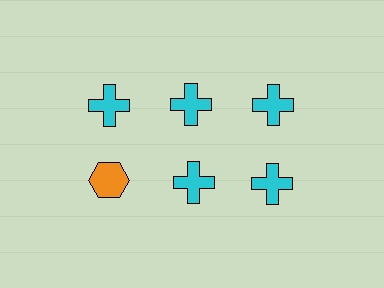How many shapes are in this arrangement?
There are 6 shapes arranged in a grid pattern.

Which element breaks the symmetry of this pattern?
The orange hexagon in the second row, leftmost column breaks the symmetry. All other shapes are cyan crosses.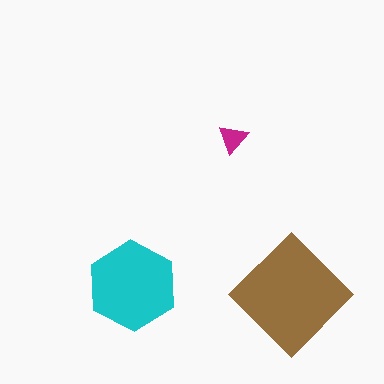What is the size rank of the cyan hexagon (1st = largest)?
2nd.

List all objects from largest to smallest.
The brown diamond, the cyan hexagon, the magenta triangle.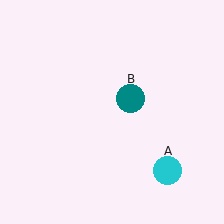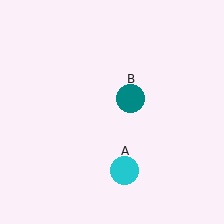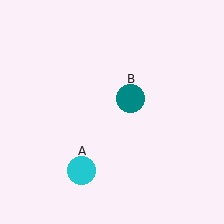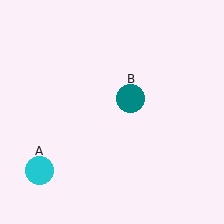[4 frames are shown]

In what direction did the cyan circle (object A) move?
The cyan circle (object A) moved left.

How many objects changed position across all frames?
1 object changed position: cyan circle (object A).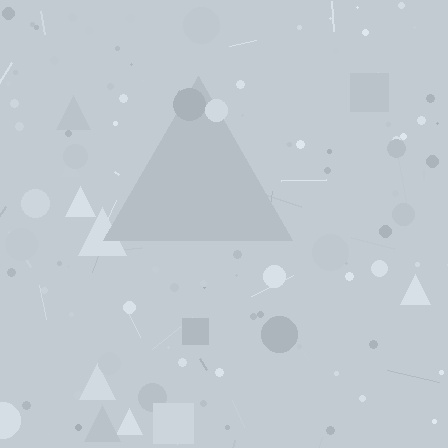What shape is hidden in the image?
A triangle is hidden in the image.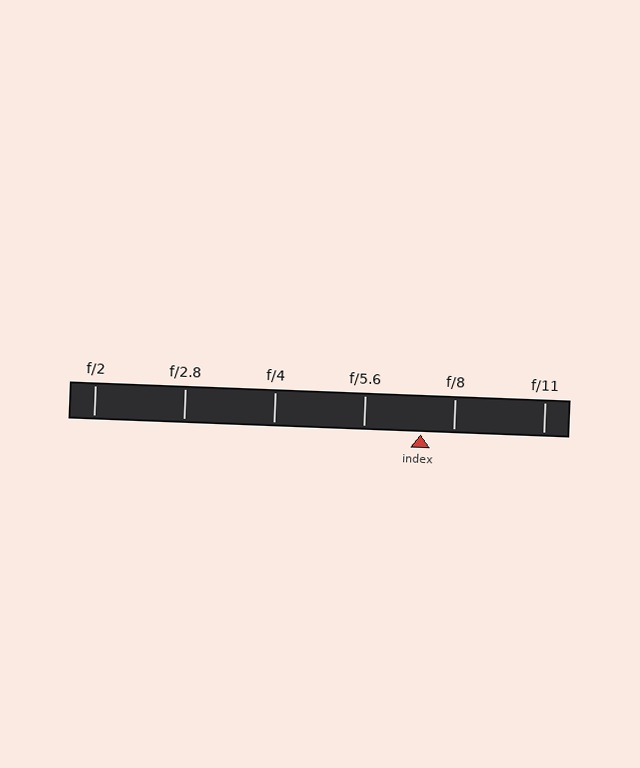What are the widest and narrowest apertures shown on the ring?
The widest aperture shown is f/2 and the narrowest is f/11.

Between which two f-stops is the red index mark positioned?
The index mark is between f/5.6 and f/8.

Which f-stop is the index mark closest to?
The index mark is closest to f/8.